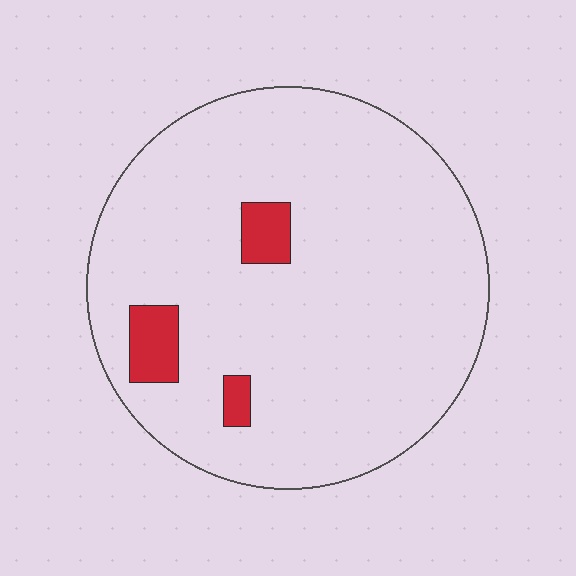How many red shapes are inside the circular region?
3.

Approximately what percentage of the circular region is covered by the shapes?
Approximately 5%.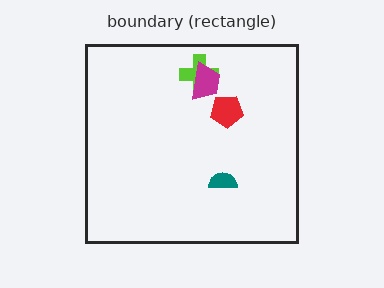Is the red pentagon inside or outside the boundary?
Inside.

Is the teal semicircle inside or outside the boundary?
Inside.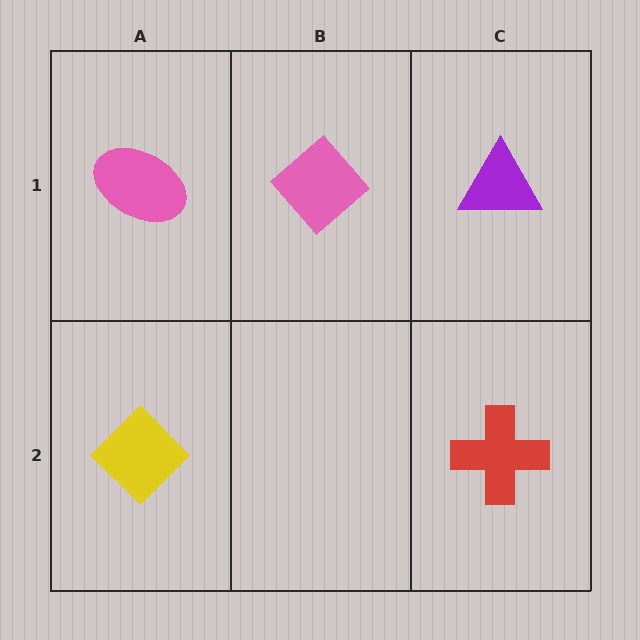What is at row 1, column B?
A pink diamond.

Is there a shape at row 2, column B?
No, that cell is empty.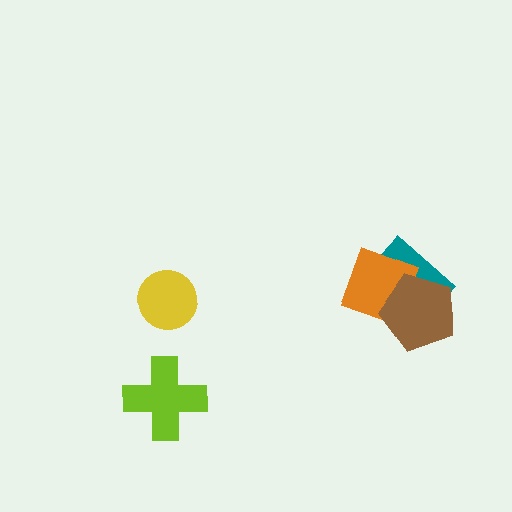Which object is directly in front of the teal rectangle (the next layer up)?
The orange diamond is directly in front of the teal rectangle.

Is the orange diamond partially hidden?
Yes, it is partially covered by another shape.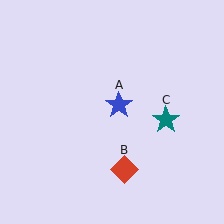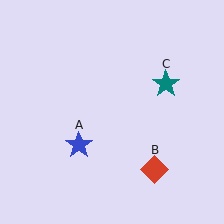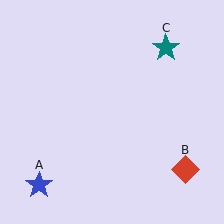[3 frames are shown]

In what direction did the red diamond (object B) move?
The red diamond (object B) moved right.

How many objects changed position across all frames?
3 objects changed position: blue star (object A), red diamond (object B), teal star (object C).